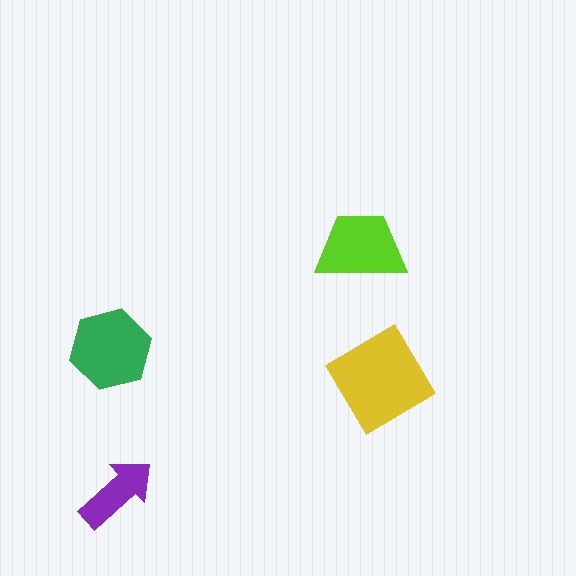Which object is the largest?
The yellow diamond.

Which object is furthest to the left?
The green hexagon is leftmost.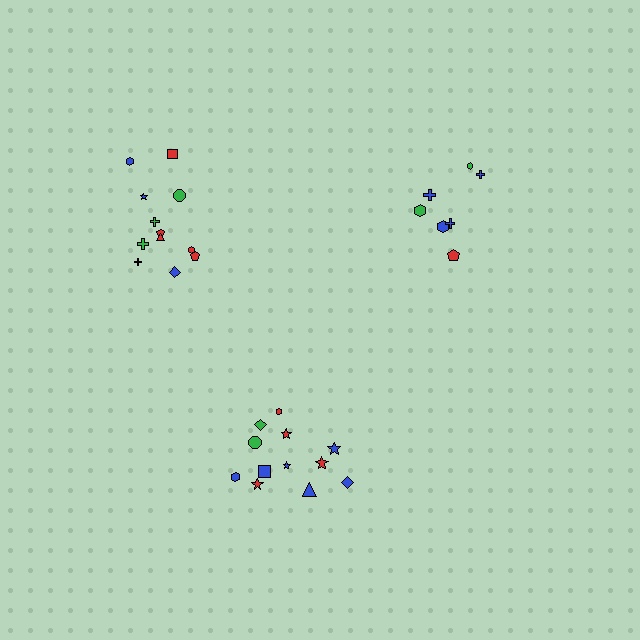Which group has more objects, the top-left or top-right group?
The top-left group.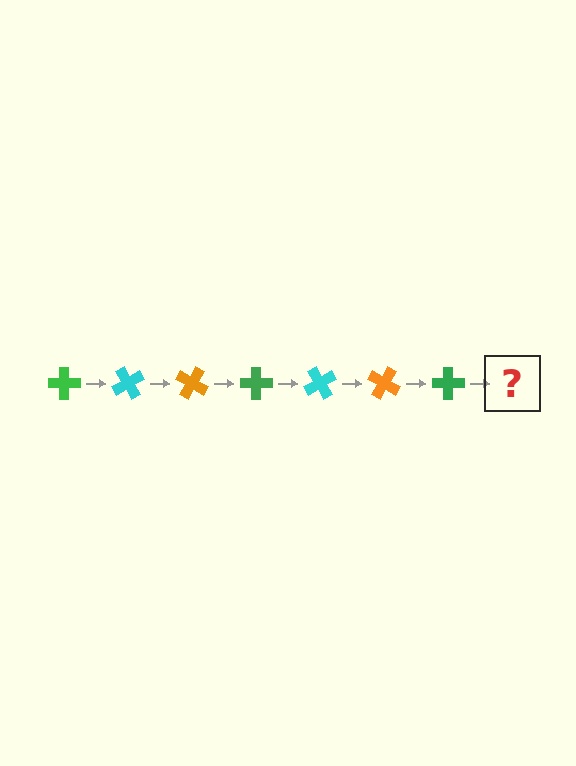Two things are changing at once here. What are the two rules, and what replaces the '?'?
The two rules are that it rotates 60 degrees each step and the color cycles through green, cyan, and orange. The '?' should be a cyan cross, rotated 420 degrees from the start.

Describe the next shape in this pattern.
It should be a cyan cross, rotated 420 degrees from the start.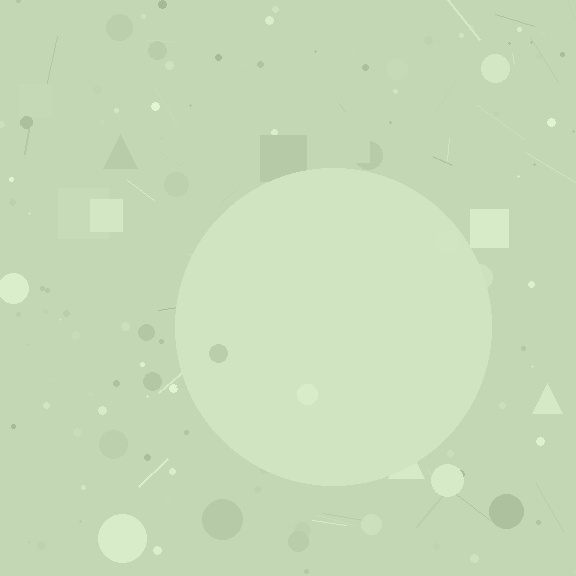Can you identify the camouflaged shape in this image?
The camouflaged shape is a circle.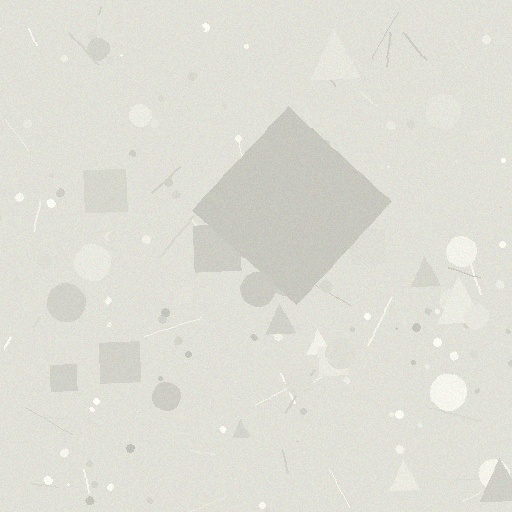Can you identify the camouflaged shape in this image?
The camouflaged shape is a diamond.